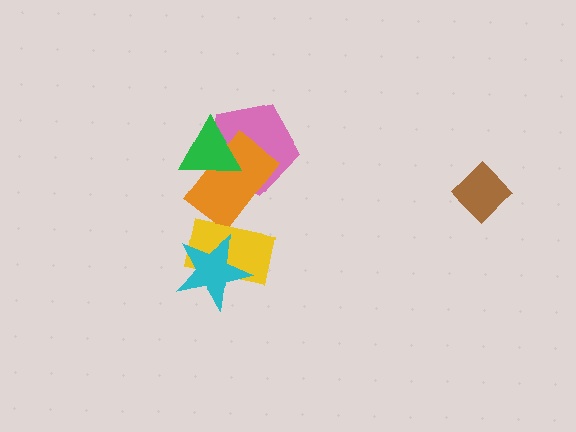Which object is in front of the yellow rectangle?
The cyan star is in front of the yellow rectangle.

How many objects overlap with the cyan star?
1 object overlaps with the cyan star.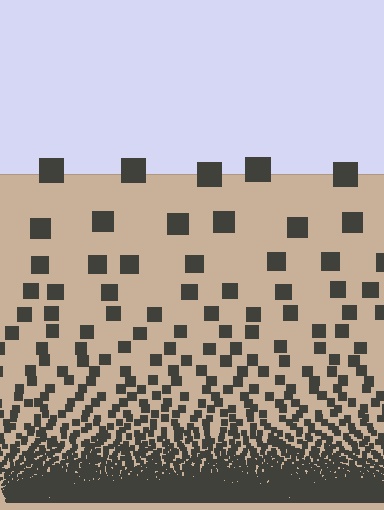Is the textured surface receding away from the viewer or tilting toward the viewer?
The surface appears to tilt toward the viewer. Texture elements get larger and sparser toward the top.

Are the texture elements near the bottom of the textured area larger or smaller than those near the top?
Smaller. The gradient is inverted — elements near the bottom are smaller and denser.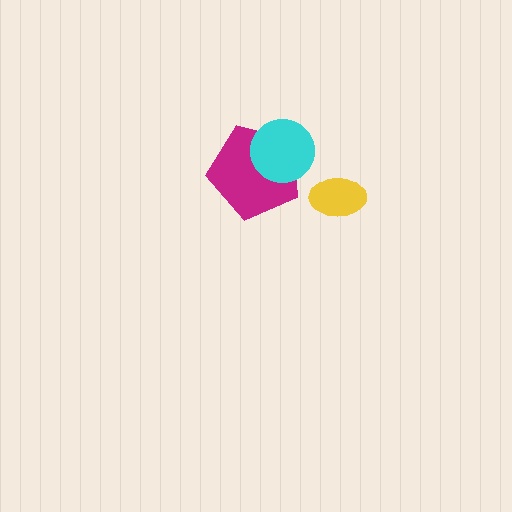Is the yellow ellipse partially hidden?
No, no other shape covers it.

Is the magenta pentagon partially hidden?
Yes, it is partially covered by another shape.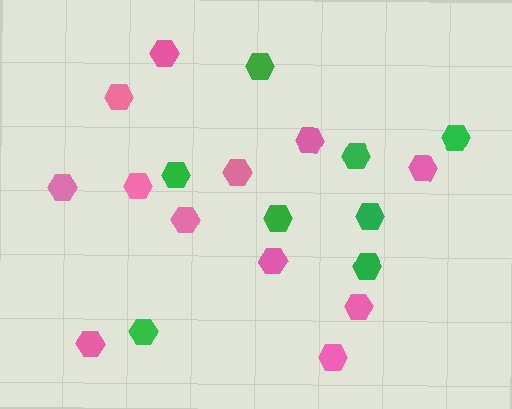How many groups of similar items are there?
There are 2 groups: one group of pink hexagons (12) and one group of green hexagons (8).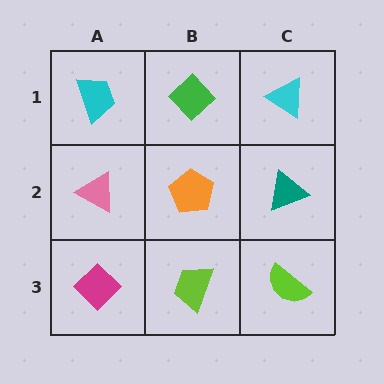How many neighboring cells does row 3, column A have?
2.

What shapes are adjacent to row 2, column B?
A green diamond (row 1, column B), a lime trapezoid (row 3, column B), a pink triangle (row 2, column A), a teal triangle (row 2, column C).